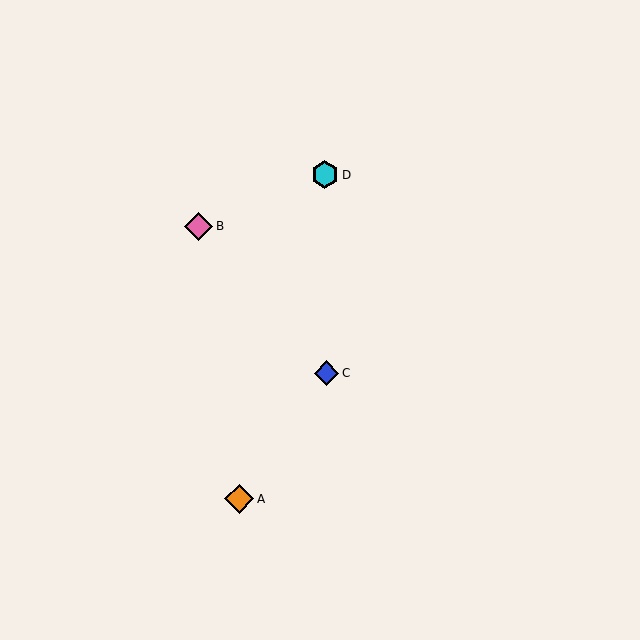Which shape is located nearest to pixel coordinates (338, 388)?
The blue diamond (labeled C) at (326, 373) is nearest to that location.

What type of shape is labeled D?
Shape D is a cyan hexagon.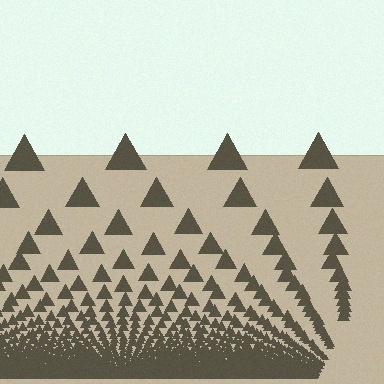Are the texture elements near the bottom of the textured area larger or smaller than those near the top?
Smaller. The gradient is inverted — elements near the bottom are smaller and denser.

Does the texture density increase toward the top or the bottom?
Density increases toward the bottom.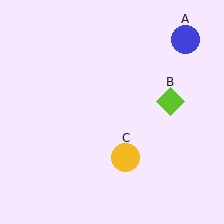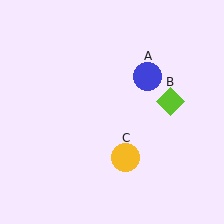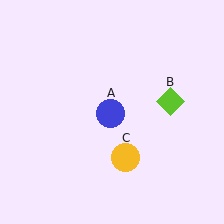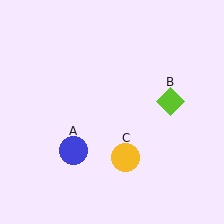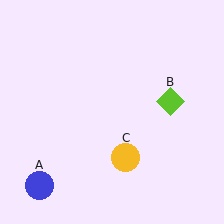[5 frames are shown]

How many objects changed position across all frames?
1 object changed position: blue circle (object A).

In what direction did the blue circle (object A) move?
The blue circle (object A) moved down and to the left.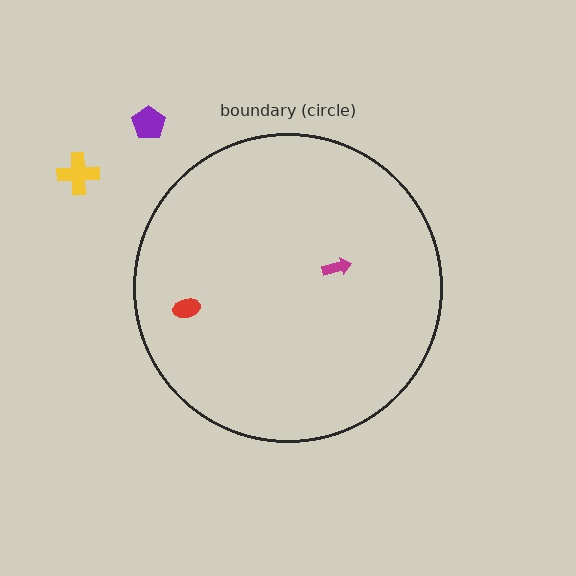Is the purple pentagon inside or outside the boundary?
Outside.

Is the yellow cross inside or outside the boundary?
Outside.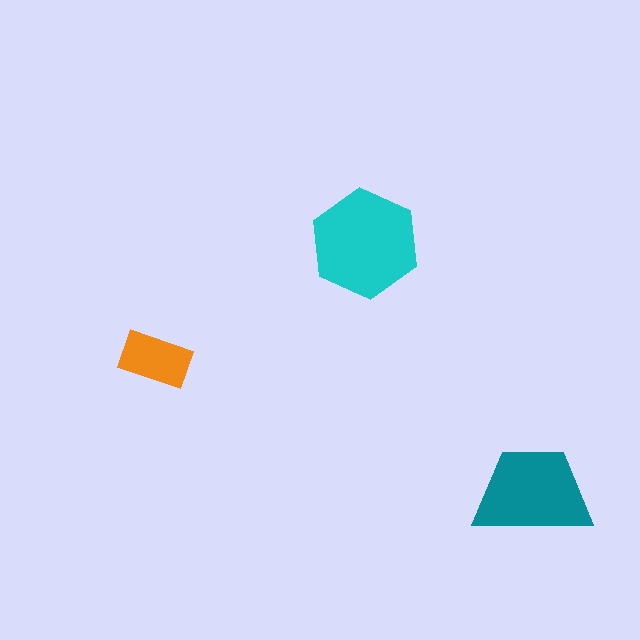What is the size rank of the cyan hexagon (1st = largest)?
1st.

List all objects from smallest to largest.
The orange rectangle, the teal trapezoid, the cyan hexagon.